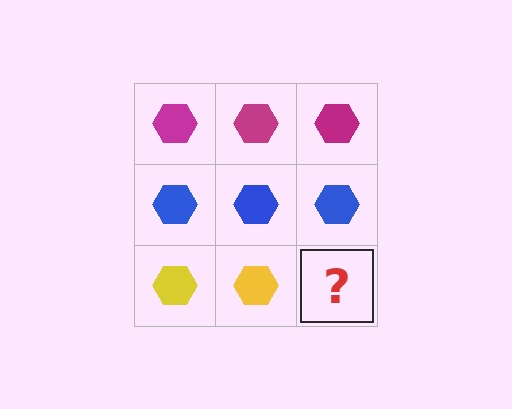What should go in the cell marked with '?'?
The missing cell should contain a yellow hexagon.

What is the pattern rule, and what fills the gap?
The rule is that each row has a consistent color. The gap should be filled with a yellow hexagon.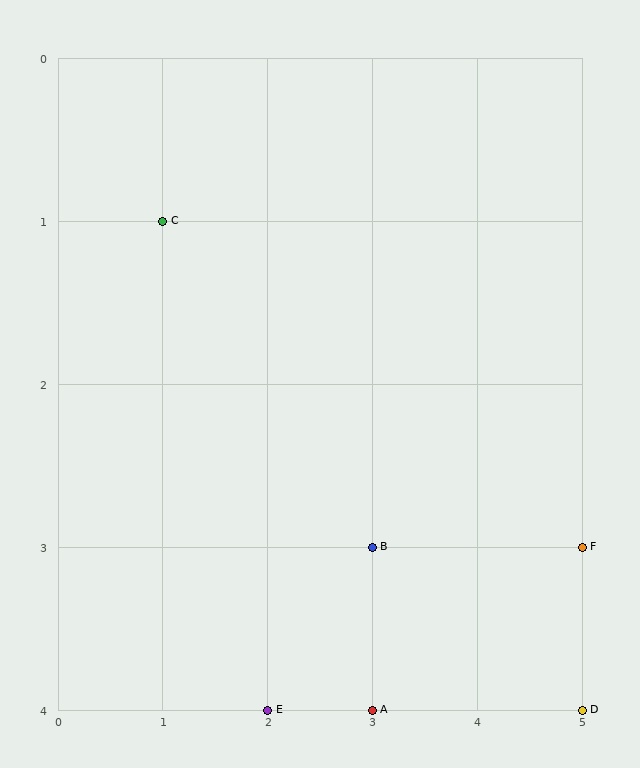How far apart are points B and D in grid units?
Points B and D are 2 columns and 1 row apart (about 2.2 grid units diagonally).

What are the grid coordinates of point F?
Point F is at grid coordinates (5, 3).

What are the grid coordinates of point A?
Point A is at grid coordinates (3, 4).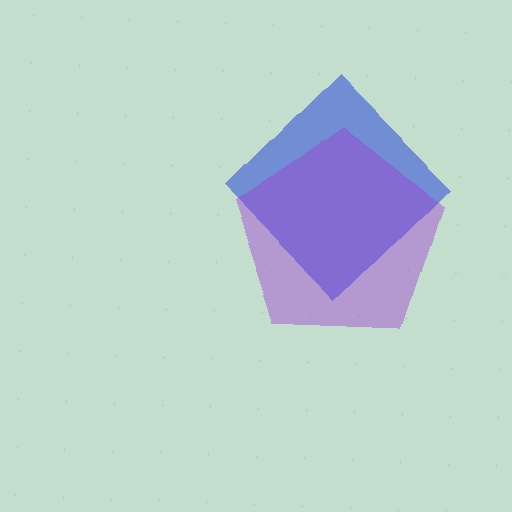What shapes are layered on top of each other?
The layered shapes are: a blue diamond, a purple pentagon.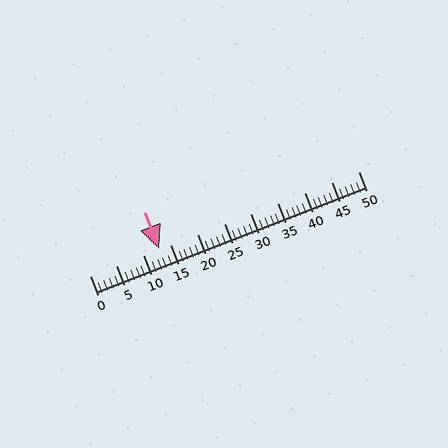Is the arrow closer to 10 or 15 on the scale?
The arrow is closer to 15.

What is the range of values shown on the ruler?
The ruler shows values from 0 to 50.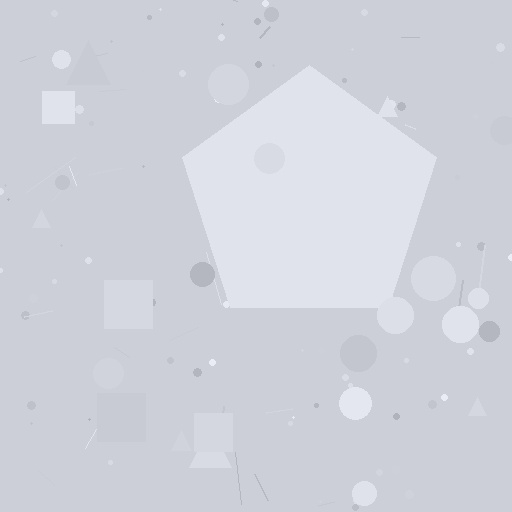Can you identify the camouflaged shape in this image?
The camouflaged shape is a pentagon.